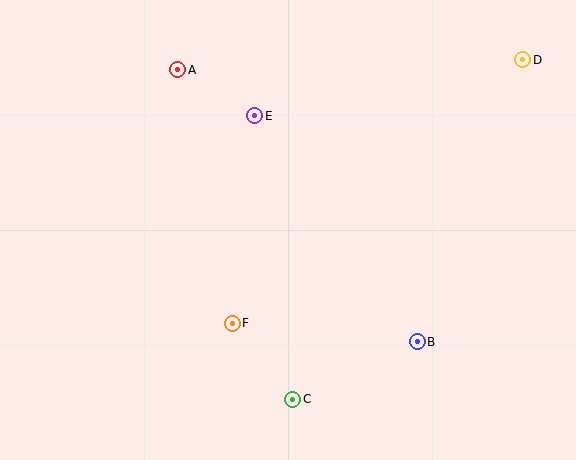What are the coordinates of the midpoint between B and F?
The midpoint between B and F is at (325, 333).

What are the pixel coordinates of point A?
Point A is at (178, 70).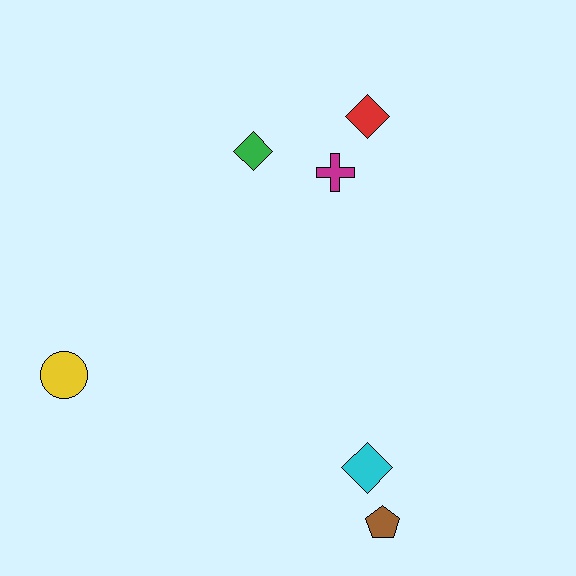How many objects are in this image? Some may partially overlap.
There are 6 objects.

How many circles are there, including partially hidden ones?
There is 1 circle.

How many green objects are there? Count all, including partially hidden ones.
There is 1 green object.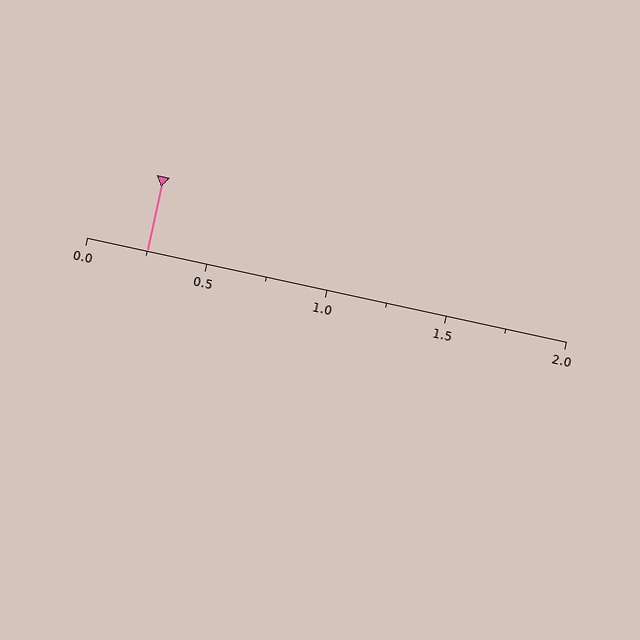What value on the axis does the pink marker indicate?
The marker indicates approximately 0.25.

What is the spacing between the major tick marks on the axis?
The major ticks are spaced 0.5 apart.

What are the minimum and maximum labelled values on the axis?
The axis runs from 0.0 to 2.0.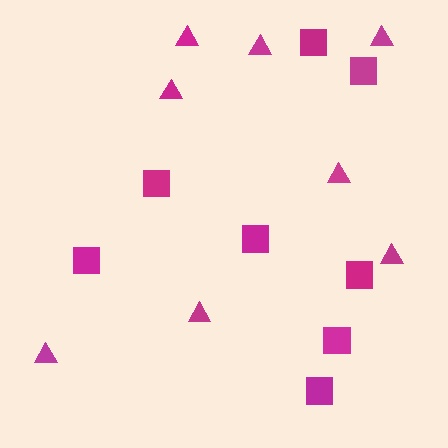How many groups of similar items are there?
There are 2 groups: one group of squares (8) and one group of triangles (8).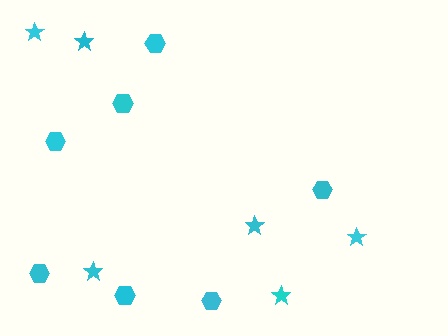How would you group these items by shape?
There are 2 groups: one group of stars (6) and one group of hexagons (7).